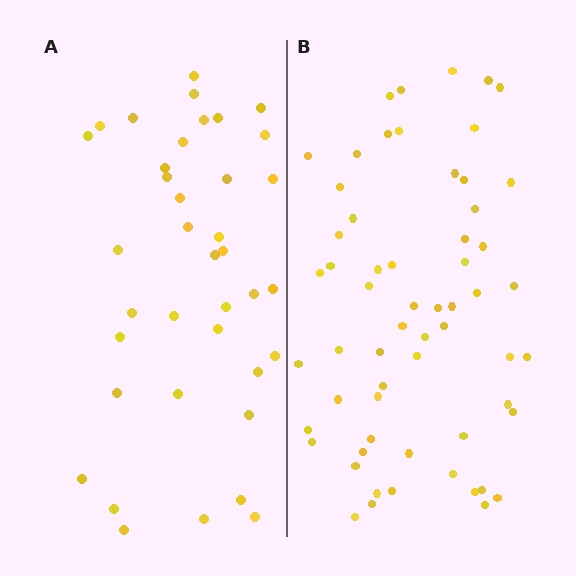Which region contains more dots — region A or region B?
Region B (the right region) has more dots.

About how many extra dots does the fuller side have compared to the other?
Region B has approximately 20 more dots than region A.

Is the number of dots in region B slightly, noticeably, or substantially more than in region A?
Region B has substantially more. The ratio is roughly 1.6 to 1.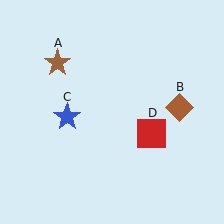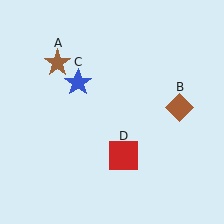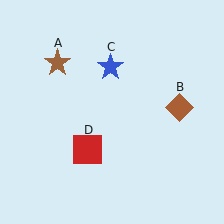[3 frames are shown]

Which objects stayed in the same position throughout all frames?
Brown star (object A) and brown diamond (object B) remained stationary.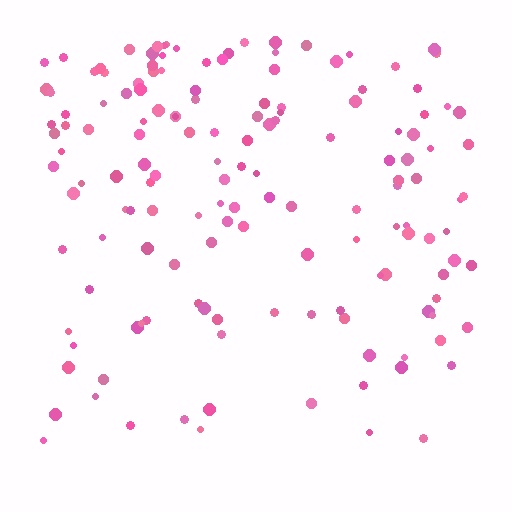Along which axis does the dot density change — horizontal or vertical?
Vertical.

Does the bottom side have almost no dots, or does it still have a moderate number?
Still a moderate number, just noticeably fewer than the top.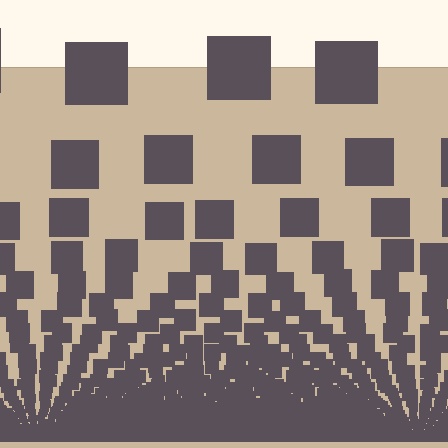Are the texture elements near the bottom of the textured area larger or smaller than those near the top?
Smaller. The gradient is inverted — elements near the bottom are smaller and denser.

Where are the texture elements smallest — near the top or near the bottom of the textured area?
Near the bottom.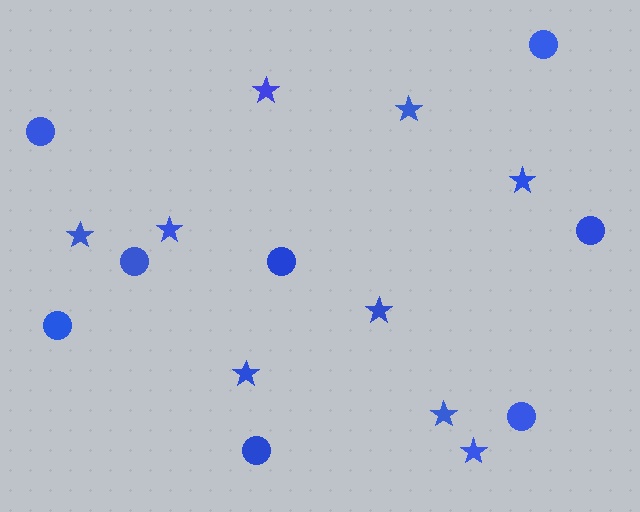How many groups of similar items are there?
There are 2 groups: one group of stars (9) and one group of circles (8).